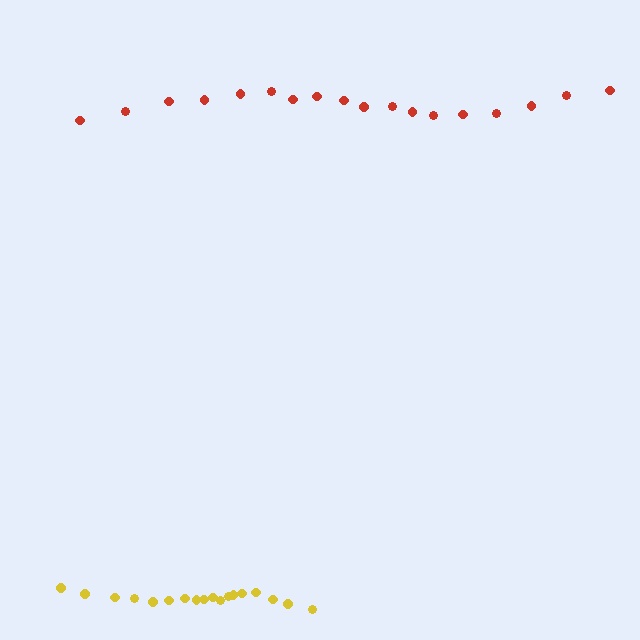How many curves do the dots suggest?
There are 2 distinct paths.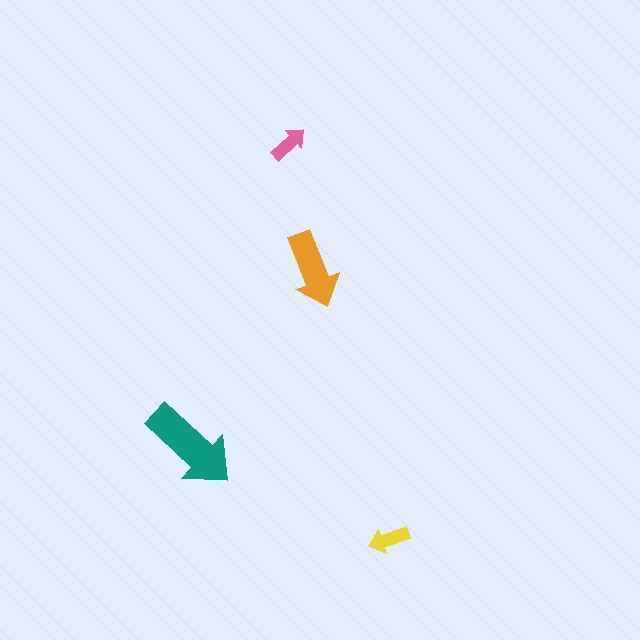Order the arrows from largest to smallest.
the teal one, the orange one, the yellow one, the pink one.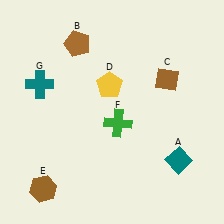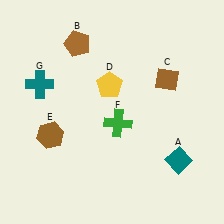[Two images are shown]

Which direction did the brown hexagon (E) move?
The brown hexagon (E) moved up.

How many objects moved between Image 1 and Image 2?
1 object moved between the two images.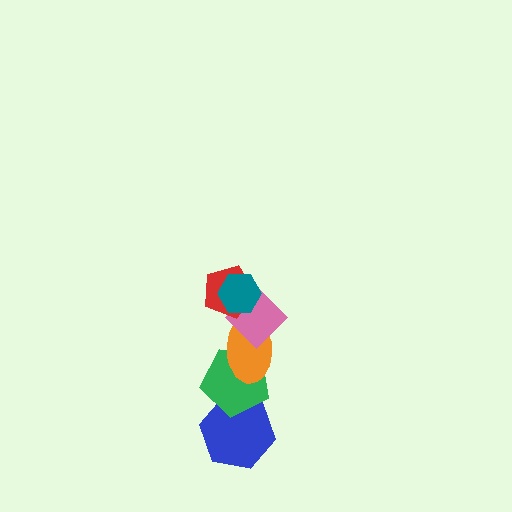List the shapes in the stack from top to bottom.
From top to bottom: the teal hexagon, the red pentagon, the pink diamond, the orange ellipse, the green pentagon, the blue hexagon.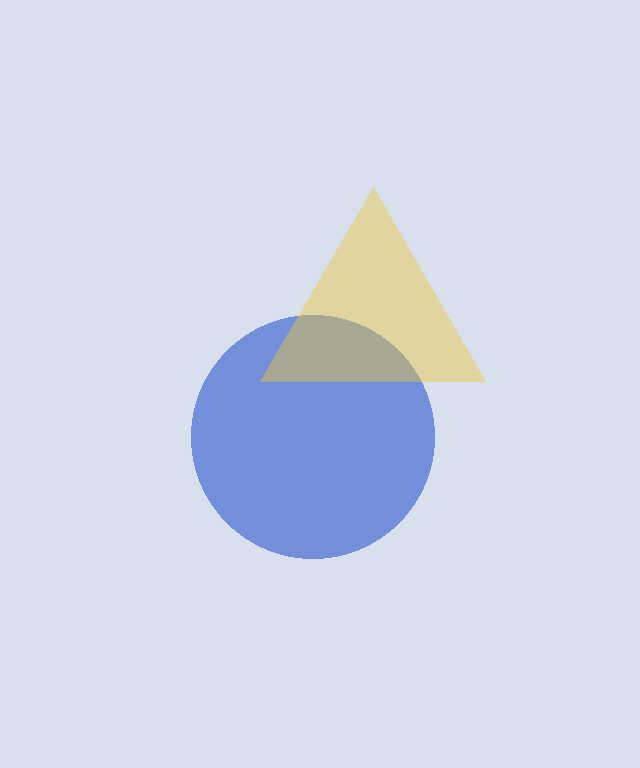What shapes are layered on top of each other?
The layered shapes are: a blue circle, a yellow triangle.